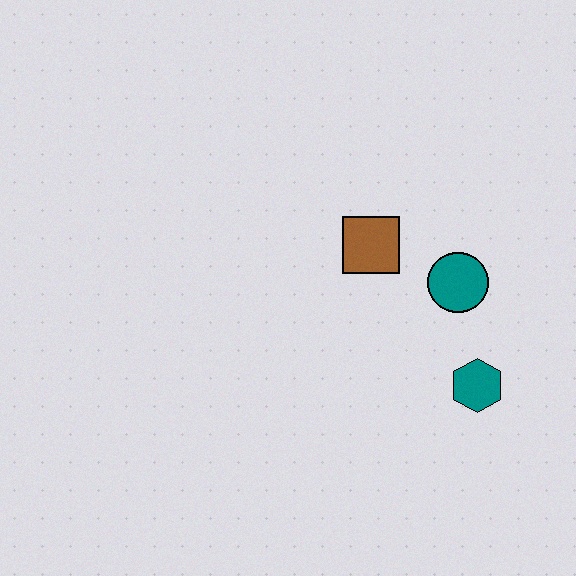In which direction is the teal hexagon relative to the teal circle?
The teal hexagon is below the teal circle.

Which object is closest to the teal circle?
The brown square is closest to the teal circle.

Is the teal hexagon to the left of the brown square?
No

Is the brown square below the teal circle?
No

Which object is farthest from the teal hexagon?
The brown square is farthest from the teal hexagon.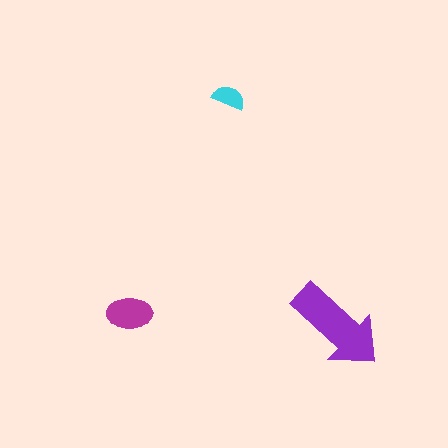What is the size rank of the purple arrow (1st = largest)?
1st.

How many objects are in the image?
There are 3 objects in the image.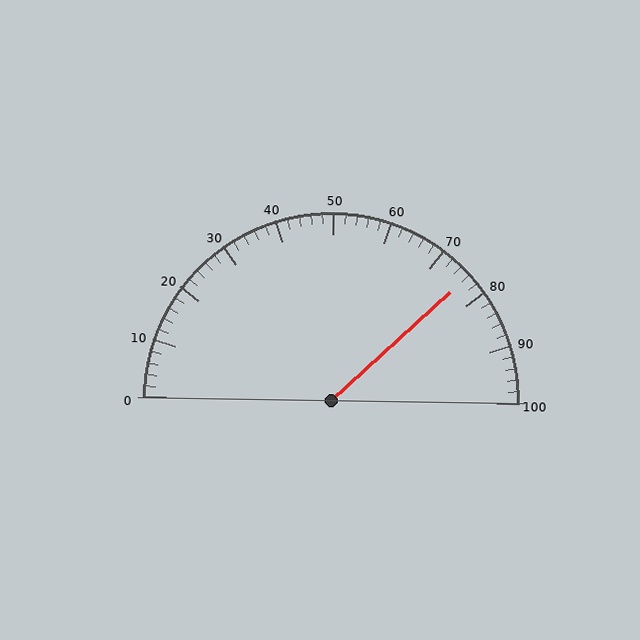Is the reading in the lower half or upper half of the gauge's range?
The reading is in the upper half of the range (0 to 100).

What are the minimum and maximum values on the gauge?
The gauge ranges from 0 to 100.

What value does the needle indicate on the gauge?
The needle indicates approximately 76.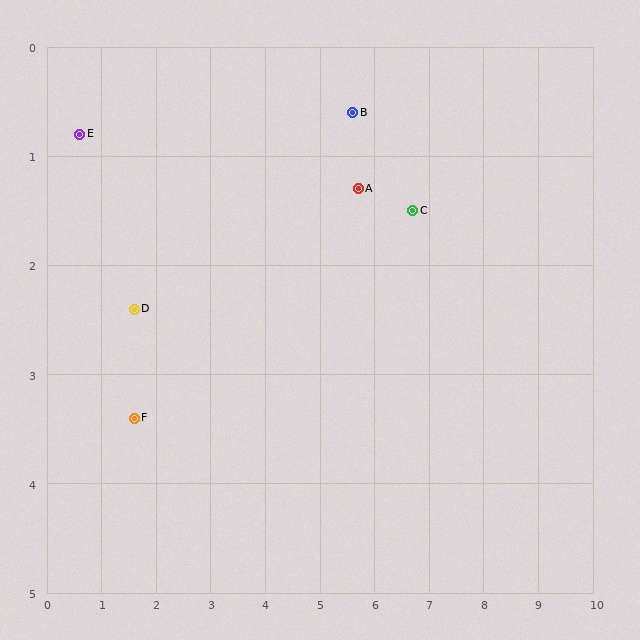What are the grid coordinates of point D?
Point D is at approximately (1.6, 2.4).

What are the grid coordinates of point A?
Point A is at approximately (5.7, 1.3).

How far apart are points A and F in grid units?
Points A and F are about 4.6 grid units apart.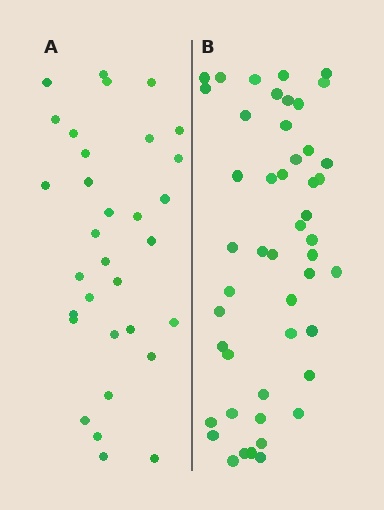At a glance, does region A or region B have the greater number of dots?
Region B (the right region) has more dots.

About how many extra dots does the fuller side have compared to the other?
Region B has approximately 15 more dots than region A.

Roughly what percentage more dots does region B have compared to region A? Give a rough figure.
About 50% more.